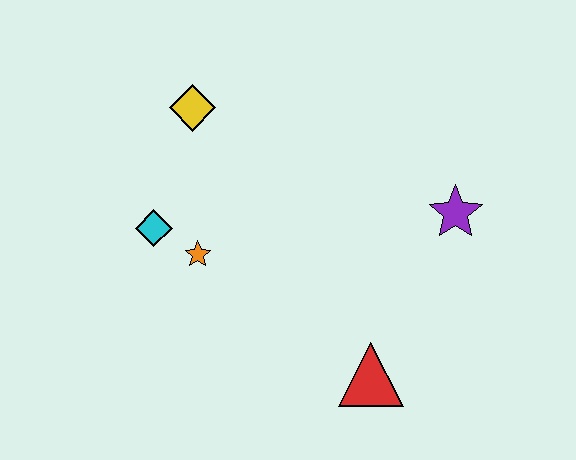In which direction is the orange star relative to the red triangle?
The orange star is to the left of the red triangle.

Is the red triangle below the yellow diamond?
Yes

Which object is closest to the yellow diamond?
The cyan diamond is closest to the yellow diamond.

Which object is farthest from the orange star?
The purple star is farthest from the orange star.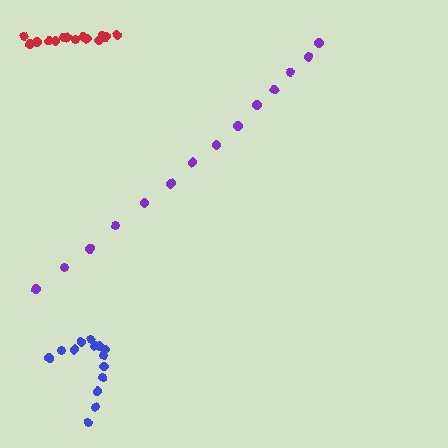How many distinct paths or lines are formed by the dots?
There are 3 distinct paths.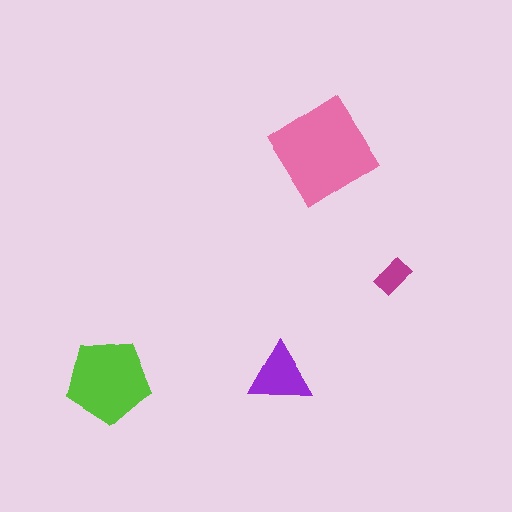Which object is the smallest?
The magenta rectangle.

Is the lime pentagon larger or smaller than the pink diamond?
Smaller.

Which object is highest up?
The pink diamond is topmost.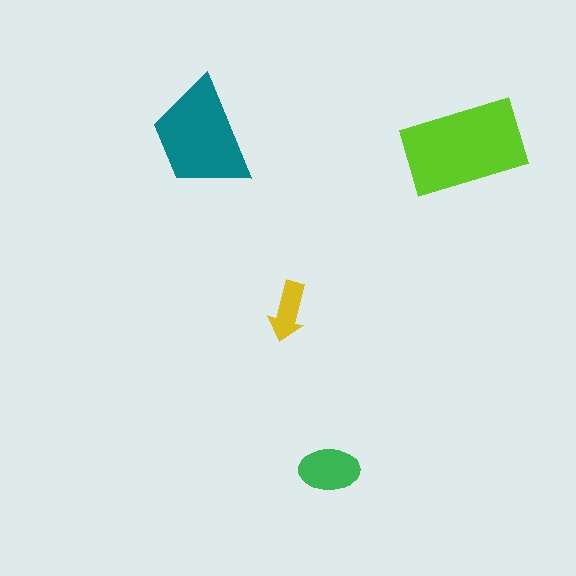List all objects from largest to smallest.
The lime rectangle, the teal trapezoid, the green ellipse, the yellow arrow.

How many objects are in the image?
There are 4 objects in the image.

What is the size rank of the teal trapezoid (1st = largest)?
2nd.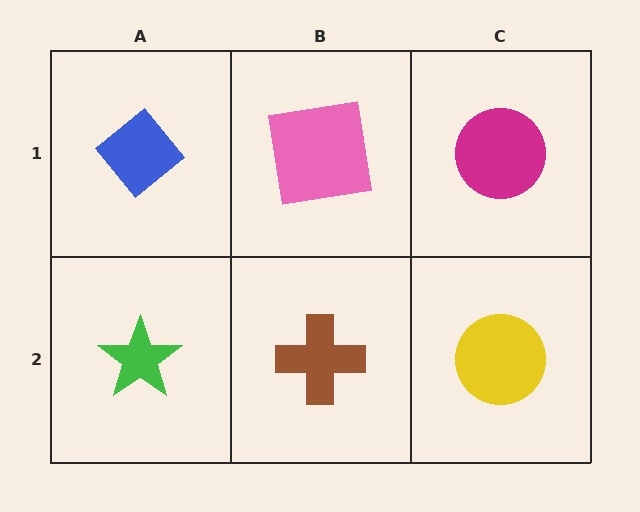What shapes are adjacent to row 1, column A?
A green star (row 2, column A), a pink square (row 1, column B).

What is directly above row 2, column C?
A magenta circle.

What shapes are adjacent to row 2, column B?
A pink square (row 1, column B), a green star (row 2, column A), a yellow circle (row 2, column C).